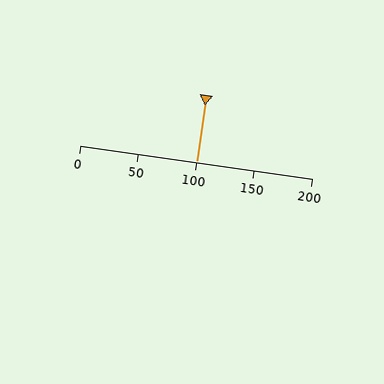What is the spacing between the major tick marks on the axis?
The major ticks are spaced 50 apart.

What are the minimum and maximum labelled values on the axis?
The axis runs from 0 to 200.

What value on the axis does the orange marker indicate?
The marker indicates approximately 100.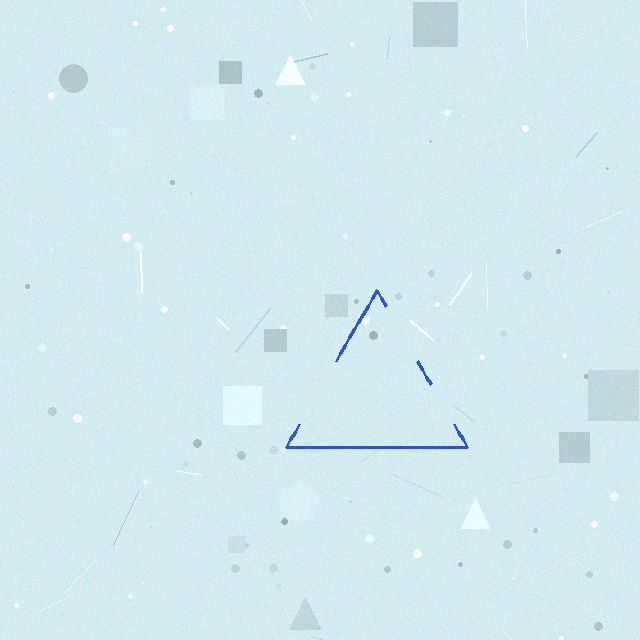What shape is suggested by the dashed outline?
The dashed outline suggests a triangle.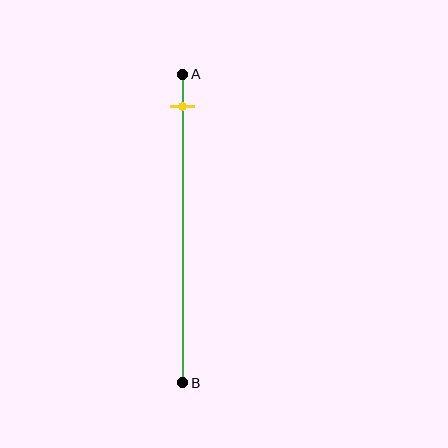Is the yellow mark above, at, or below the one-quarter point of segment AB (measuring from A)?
The yellow mark is above the one-quarter point of segment AB.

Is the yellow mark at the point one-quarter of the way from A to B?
No, the mark is at about 10% from A, not at the 25% one-quarter point.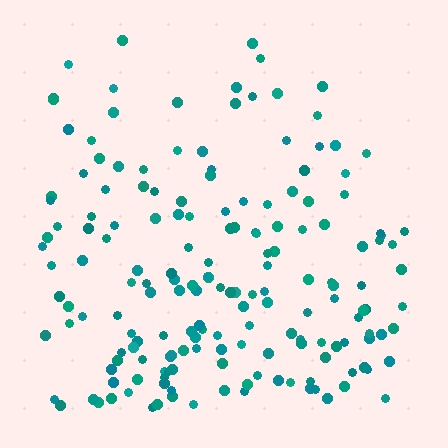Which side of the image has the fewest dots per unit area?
The top.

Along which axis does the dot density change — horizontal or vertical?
Vertical.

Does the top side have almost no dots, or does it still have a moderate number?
Still a moderate number, just noticeably fewer than the bottom.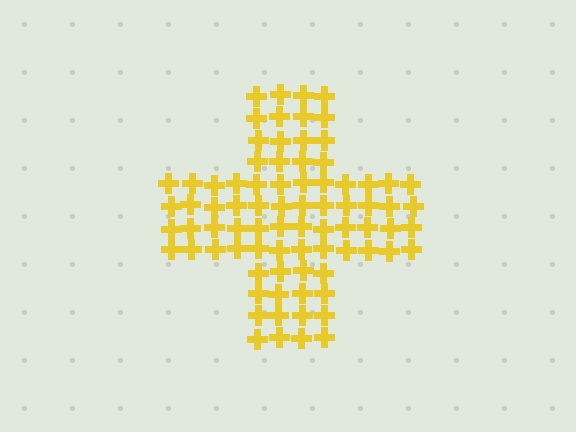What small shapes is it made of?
It is made of small crosses.